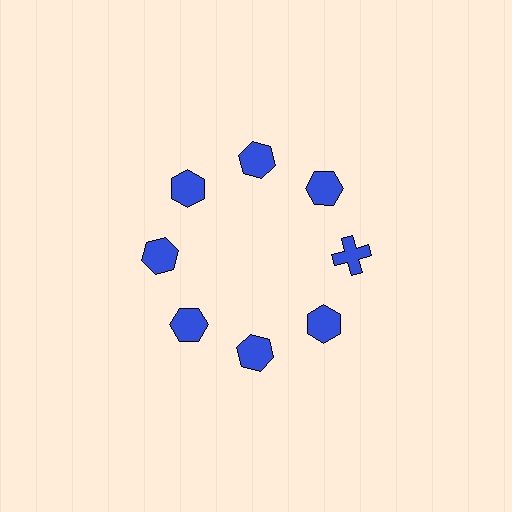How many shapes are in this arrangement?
There are 8 shapes arranged in a ring pattern.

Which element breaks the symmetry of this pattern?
The blue cross at roughly the 3 o'clock position breaks the symmetry. All other shapes are blue hexagons.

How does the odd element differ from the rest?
It has a different shape: cross instead of hexagon.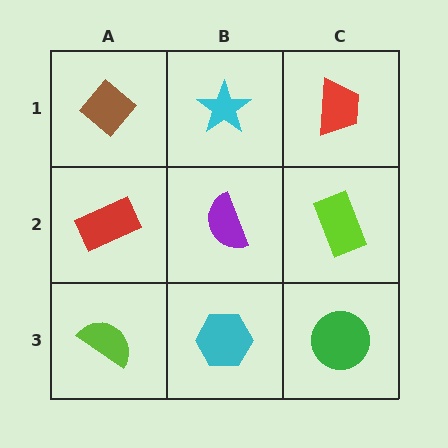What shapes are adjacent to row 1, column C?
A lime rectangle (row 2, column C), a cyan star (row 1, column B).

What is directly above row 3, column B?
A purple semicircle.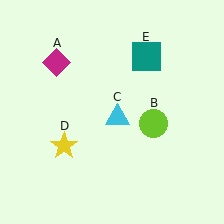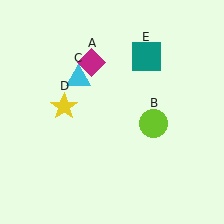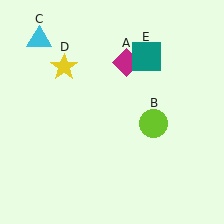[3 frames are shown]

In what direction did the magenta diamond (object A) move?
The magenta diamond (object A) moved right.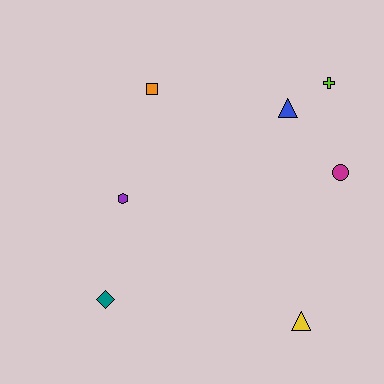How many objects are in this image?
There are 7 objects.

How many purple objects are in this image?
There is 1 purple object.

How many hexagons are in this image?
There is 1 hexagon.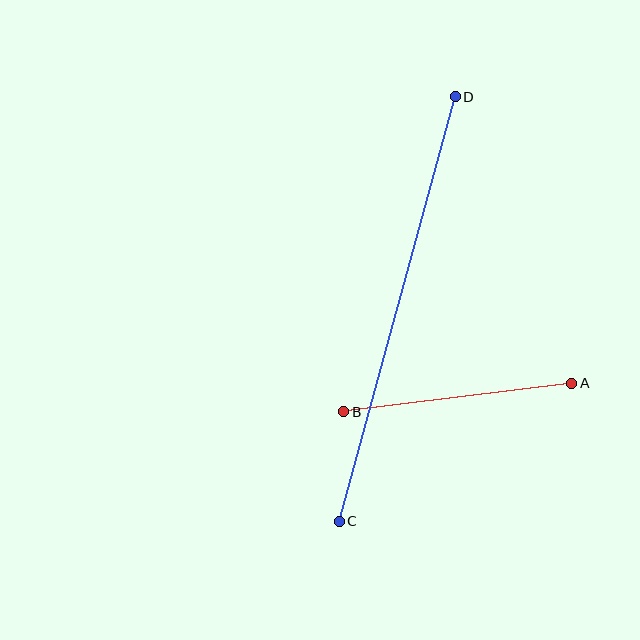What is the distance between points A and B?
The distance is approximately 230 pixels.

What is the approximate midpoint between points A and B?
The midpoint is at approximately (458, 398) pixels.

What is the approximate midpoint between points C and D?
The midpoint is at approximately (397, 309) pixels.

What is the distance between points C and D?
The distance is approximately 440 pixels.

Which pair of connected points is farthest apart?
Points C and D are farthest apart.